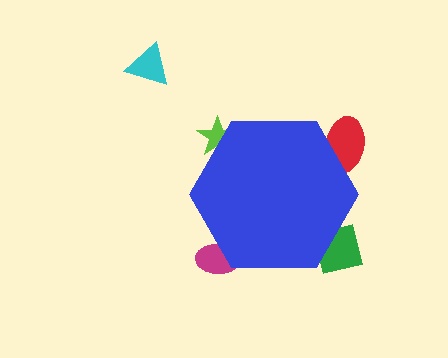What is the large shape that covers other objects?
A blue hexagon.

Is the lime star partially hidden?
Yes, the lime star is partially hidden behind the blue hexagon.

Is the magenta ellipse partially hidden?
Yes, the magenta ellipse is partially hidden behind the blue hexagon.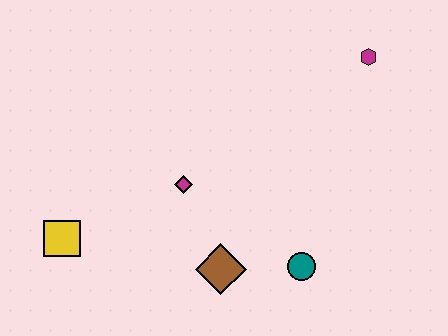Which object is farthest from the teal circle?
The yellow square is farthest from the teal circle.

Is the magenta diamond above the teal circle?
Yes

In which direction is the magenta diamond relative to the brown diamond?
The magenta diamond is above the brown diamond.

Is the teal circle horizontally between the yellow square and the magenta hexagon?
Yes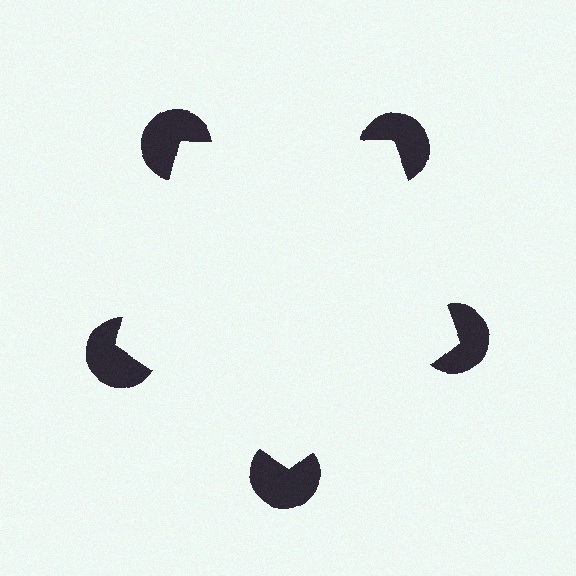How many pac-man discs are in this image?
There are 5 — one at each vertex of the illusory pentagon.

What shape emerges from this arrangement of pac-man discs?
An illusory pentagon — its edges are inferred from the aligned wedge cuts in the pac-man discs, not physically drawn.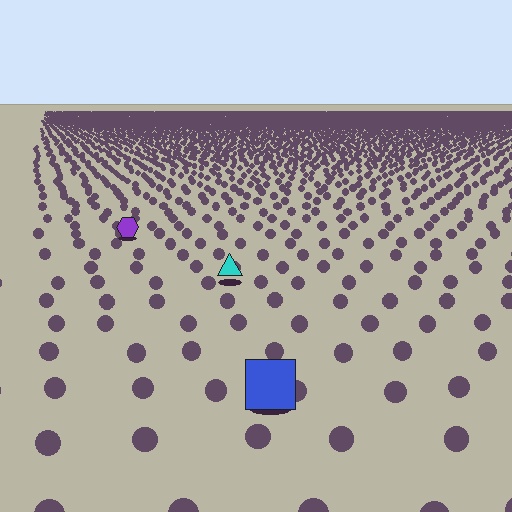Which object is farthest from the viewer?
The purple hexagon is farthest from the viewer. It appears smaller and the ground texture around it is denser.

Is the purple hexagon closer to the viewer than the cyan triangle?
No. The cyan triangle is closer — you can tell from the texture gradient: the ground texture is coarser near it.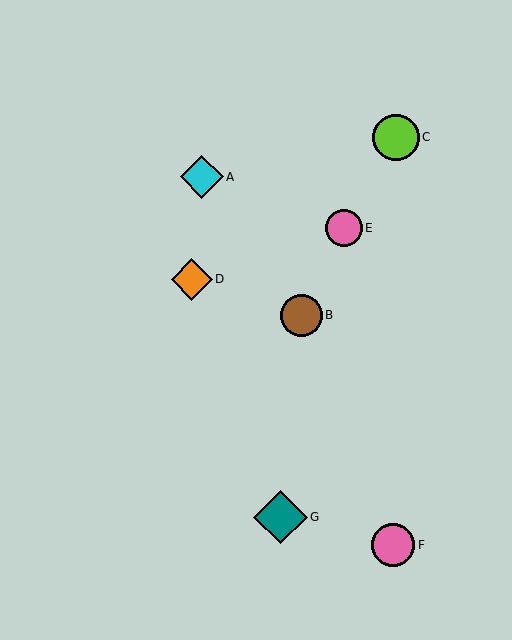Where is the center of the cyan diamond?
The center of the cyan diamond is at (202, 177).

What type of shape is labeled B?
Shape B is a brown circle.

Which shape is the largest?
The teal diamond (labeled G) is the largest.